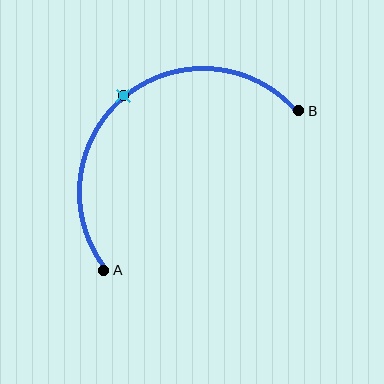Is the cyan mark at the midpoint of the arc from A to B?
Yes. The cyan mark lies on the arc at equal arc-length from both A and B — it is the arc midpoint.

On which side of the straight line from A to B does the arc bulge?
The arc bulges above and to the left of the straight line connecting A and B.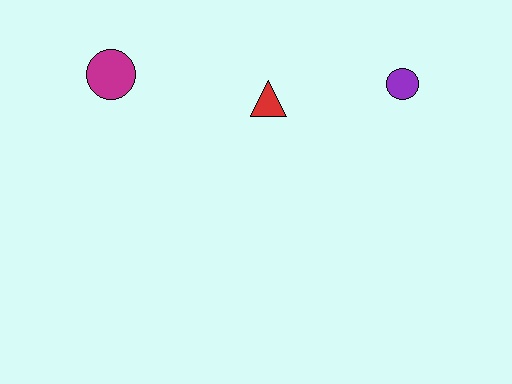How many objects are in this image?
There are 3 objects.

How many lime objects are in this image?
There are no lime objects.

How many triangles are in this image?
There is 1 triangle.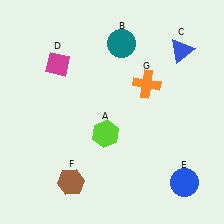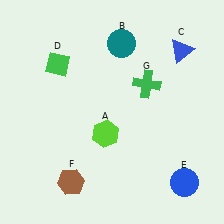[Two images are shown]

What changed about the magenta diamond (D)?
In Image 1, D is magenta. In Image 2, it changed to green.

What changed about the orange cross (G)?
In Image 1, G is orange. In Image 2, it changed to green.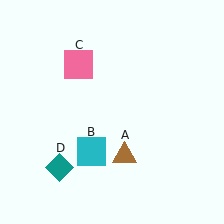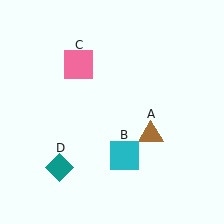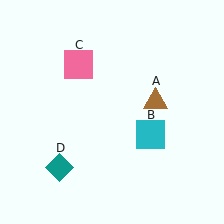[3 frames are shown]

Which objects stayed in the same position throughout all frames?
Pink square (object C) and teal diamond (object D) remained stationary.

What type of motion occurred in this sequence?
The brown triangle (object A), cyan square (object B) rotated counterclockwise around the center of the scene.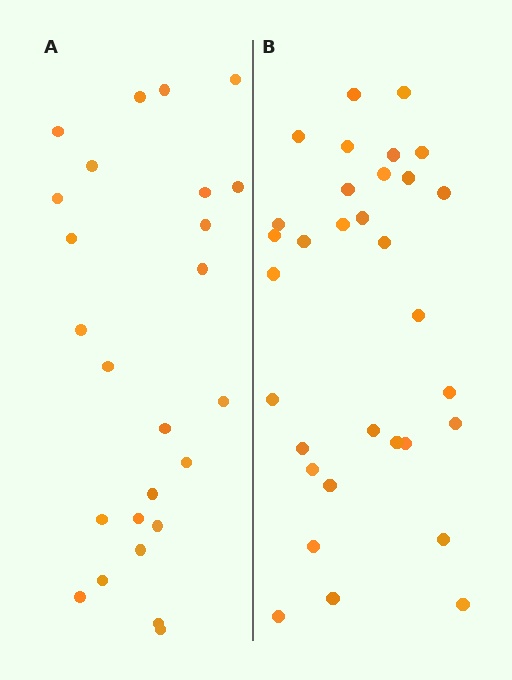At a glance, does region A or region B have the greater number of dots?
Region B (the right region) has more dots.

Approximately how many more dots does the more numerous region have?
Region B has roughly 8 or so more dots than region A.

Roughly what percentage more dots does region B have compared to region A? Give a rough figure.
About 30% more.